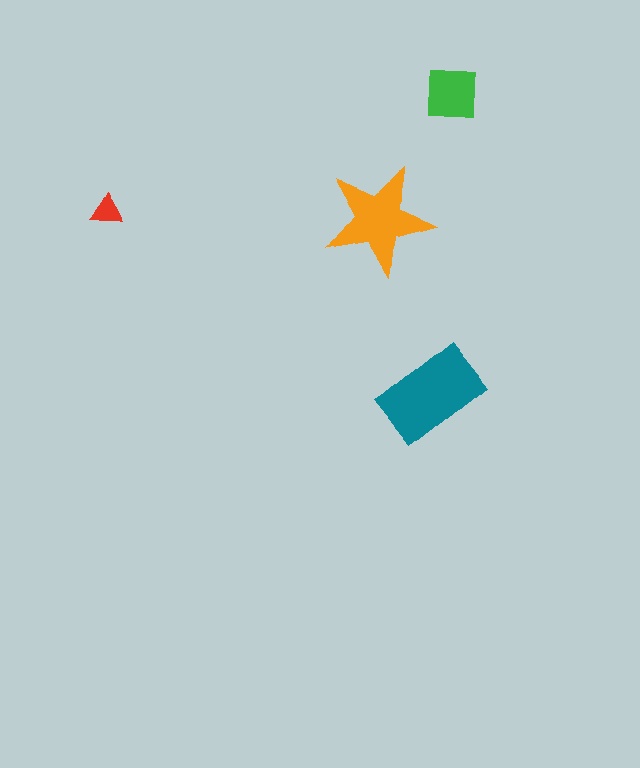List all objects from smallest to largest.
The red triangle, the green square, the orange star, the teal rectangle.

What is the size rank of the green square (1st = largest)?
3rd.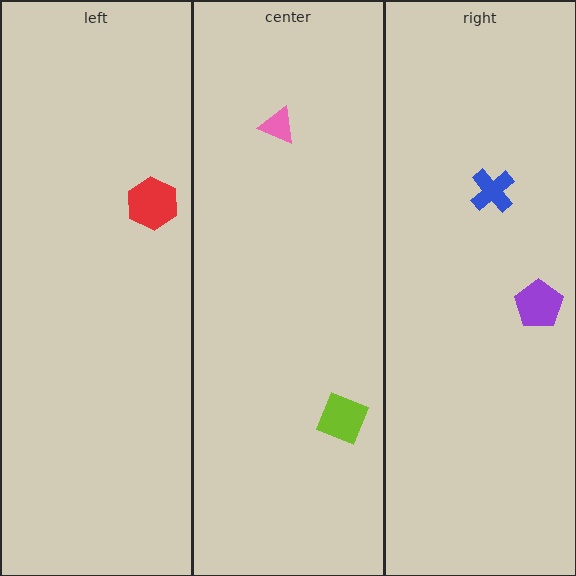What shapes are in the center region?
The lime square, the pink triangle.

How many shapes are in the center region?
2.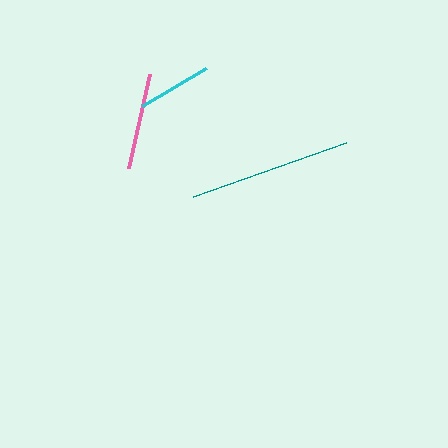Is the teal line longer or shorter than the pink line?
The teal line is longer than the pink line.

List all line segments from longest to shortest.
From longest to shortest: teal, pink, cyan.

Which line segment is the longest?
The teal line is the longest at approximately 162 pixels.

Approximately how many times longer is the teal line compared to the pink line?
The teal line is approximately 1.7 times the length of the pink line.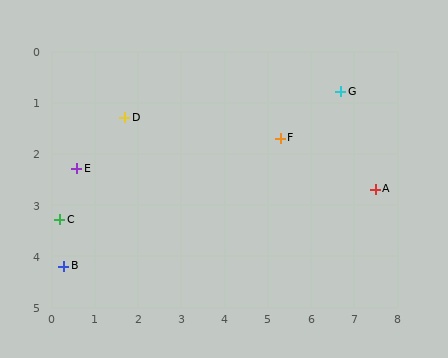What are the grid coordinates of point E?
Point E is at approximately (0.6, 2.3).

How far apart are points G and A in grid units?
Points G and A are about 2.1 grid units apart.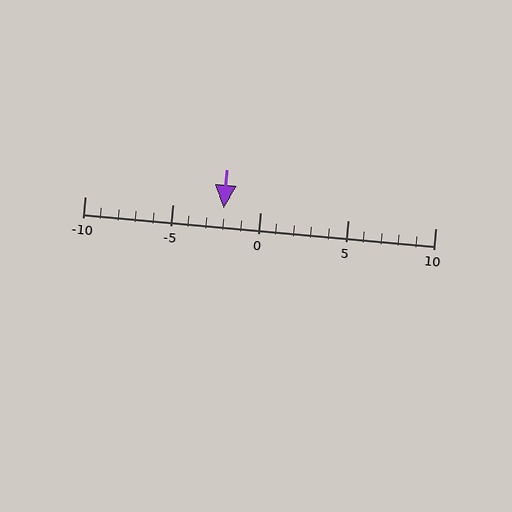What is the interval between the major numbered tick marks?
The major tick marks are spaced 5 units apart.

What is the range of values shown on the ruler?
The ruler shows values from -10 to 10.